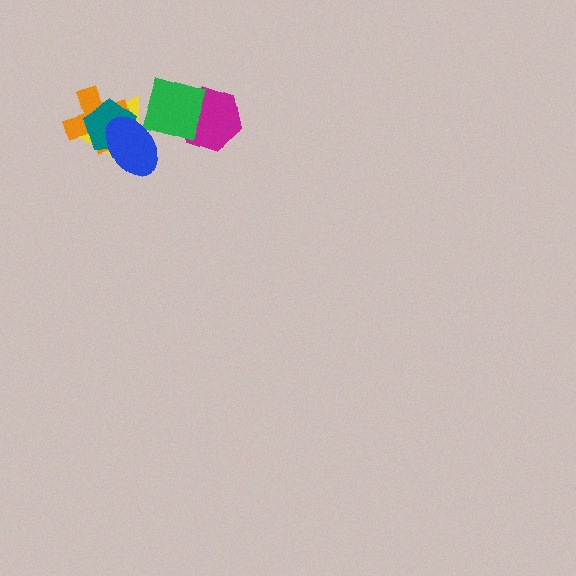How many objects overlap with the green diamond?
3 objects overlap with the green diamond.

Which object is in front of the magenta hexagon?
The green diamond is in front of the magenta hexagon.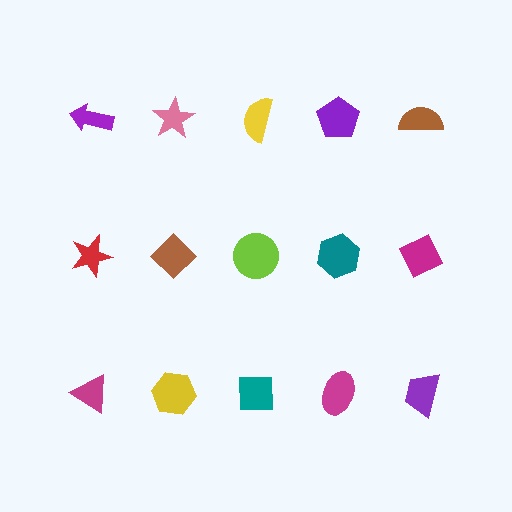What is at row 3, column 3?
A teal square.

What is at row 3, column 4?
A magenta ellipse.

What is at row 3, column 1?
A magenta triangle.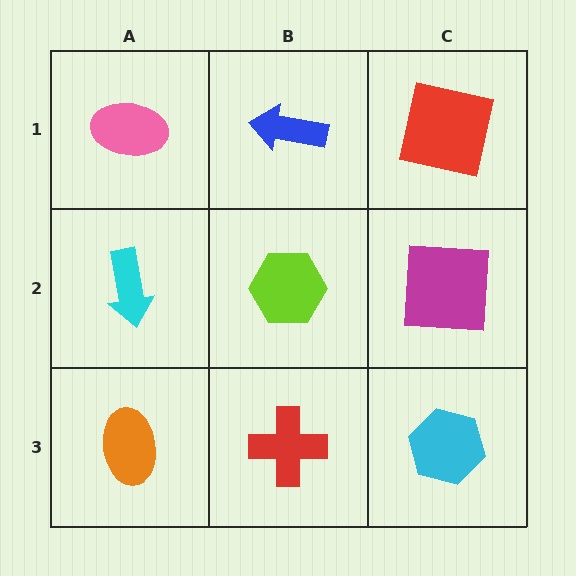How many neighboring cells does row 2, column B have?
4.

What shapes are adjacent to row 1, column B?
A lime hexagon (row 2, column B), a pink ellipse (row 1, column A), a red square (row 1, column C).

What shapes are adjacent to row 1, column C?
A magenta square (row 2, column C), a blue arrow (row 1, column B).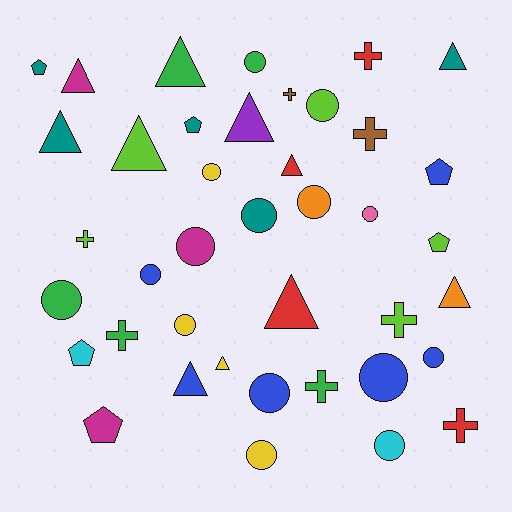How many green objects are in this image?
There are 5 green objects.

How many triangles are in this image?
There are 11 triangles.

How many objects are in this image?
There are 40 objects.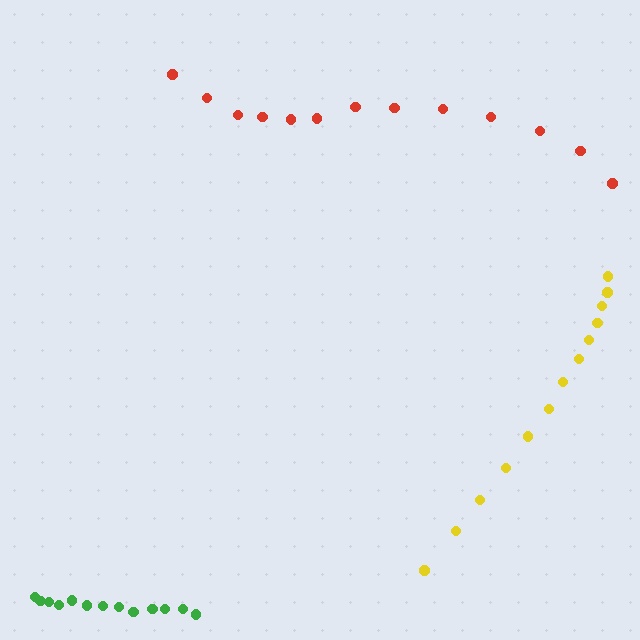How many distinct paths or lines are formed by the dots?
There are 3 distinct paths.